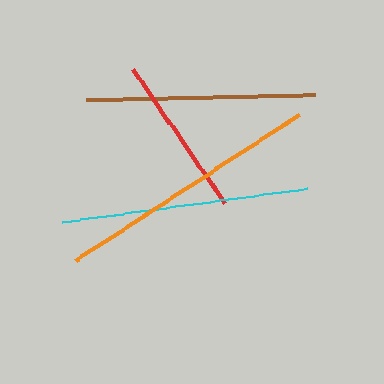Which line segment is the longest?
The orange line is the longest at approximately 267 pixels.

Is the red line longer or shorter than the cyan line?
The cyan line is longer than the red line.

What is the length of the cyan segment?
The cyan segment is approximately 248 pixels long.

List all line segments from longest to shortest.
From longest to shortest: orange, cyan, brown, red.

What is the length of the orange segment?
The orange segment is approximately 267 pixels long.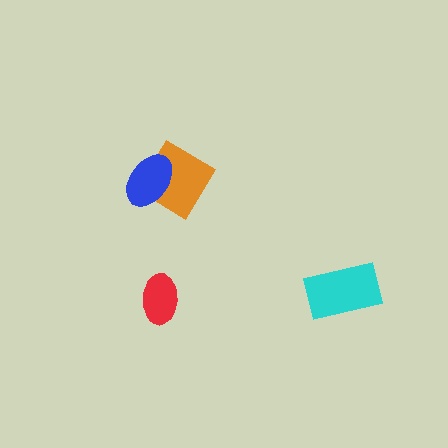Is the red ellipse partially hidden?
No, no other shape covers it.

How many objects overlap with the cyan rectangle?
0 objects overlap with the cyan rectangle.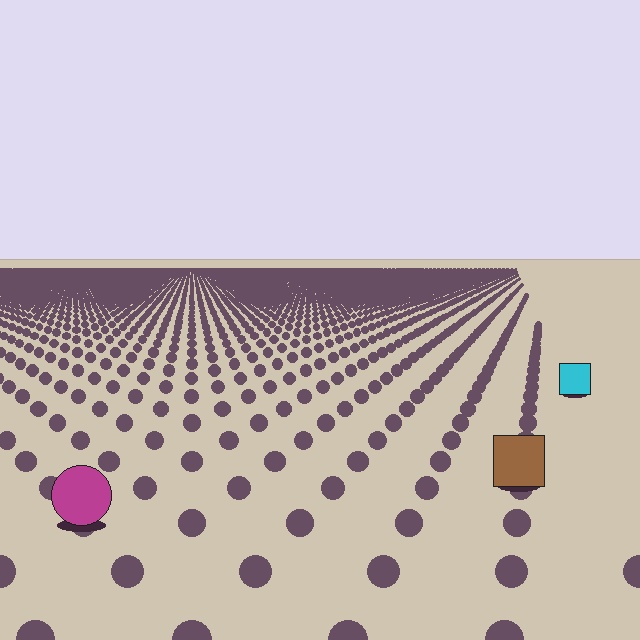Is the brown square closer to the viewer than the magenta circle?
No. The magenta circle is closer — you can tell from the texture gradient: the ground texture is coarser near it.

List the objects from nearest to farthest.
From nearest to farthest: the magenta circle, the brown square, the cyan square.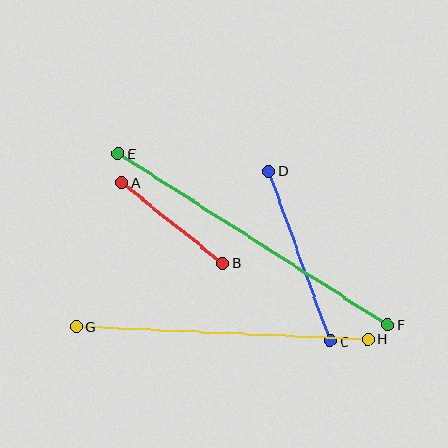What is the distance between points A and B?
The distance is approximately 130 pixels.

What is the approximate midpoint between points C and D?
The midpoint is at approximately (300, 256) pixels.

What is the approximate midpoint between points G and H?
The midpoint is at approximately (222, 333) pixels.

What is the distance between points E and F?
The distance is approximately 319 pixels.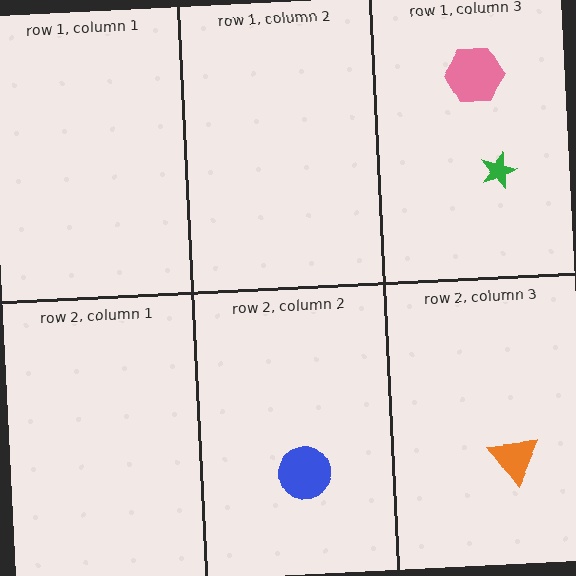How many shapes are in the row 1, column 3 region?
2.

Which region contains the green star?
The row 1, column 3 region.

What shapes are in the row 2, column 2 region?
The blue circle.